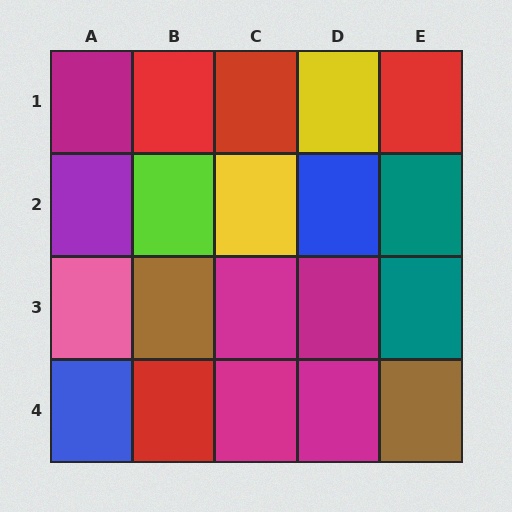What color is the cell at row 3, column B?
Brown.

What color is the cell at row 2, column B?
Lime.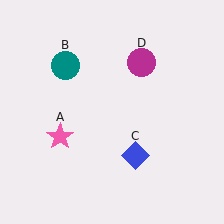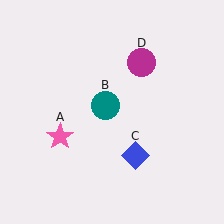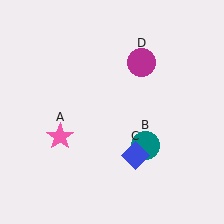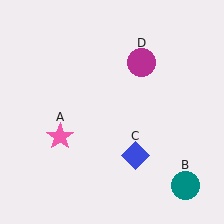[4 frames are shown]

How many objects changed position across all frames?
1 object changed position: teal circle (object B).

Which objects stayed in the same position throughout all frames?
Pink star (object A) and blue diamond (object C) and magenta circle (object D) remained stationary.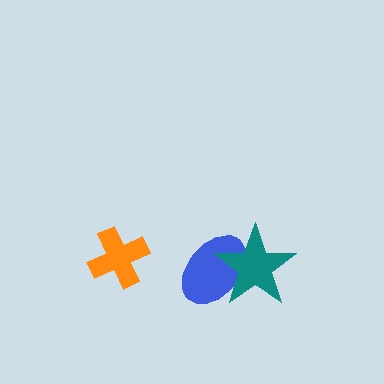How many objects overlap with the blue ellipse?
1 object overlaps with the blue ellipse.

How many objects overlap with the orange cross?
0 objects overlap with the orange cross.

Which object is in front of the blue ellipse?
The teal star is in front of the blue ellipse.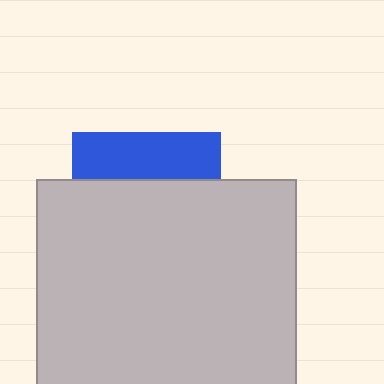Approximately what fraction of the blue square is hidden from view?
Roughly 68% of the blue square is hidden behind the light gray square.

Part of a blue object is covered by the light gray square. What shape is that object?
It is a square.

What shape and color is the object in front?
The object in front is a light gray square.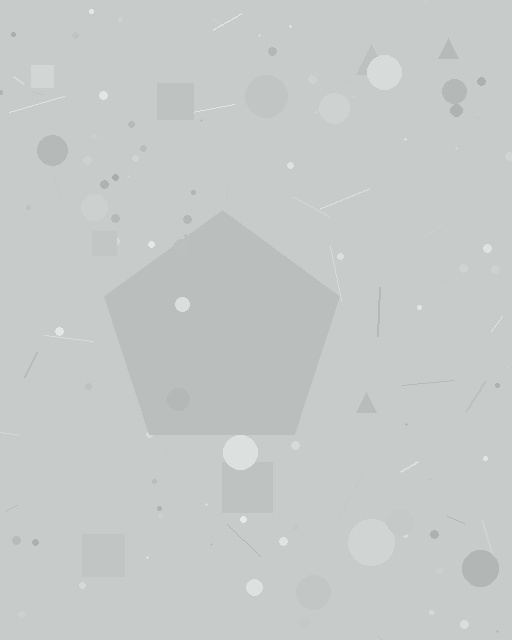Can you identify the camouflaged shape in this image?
The camouflaged shape is a pentagon.